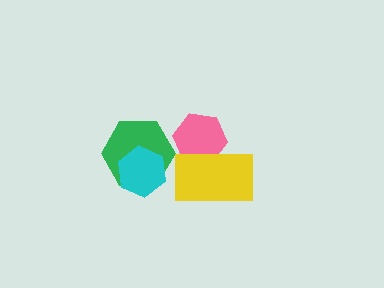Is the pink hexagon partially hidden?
Yes, it is partially covered by another shape.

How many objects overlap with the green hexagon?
1 object overlaps with the green hexagon.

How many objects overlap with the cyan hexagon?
1 object overlaps with the cyan hexagon.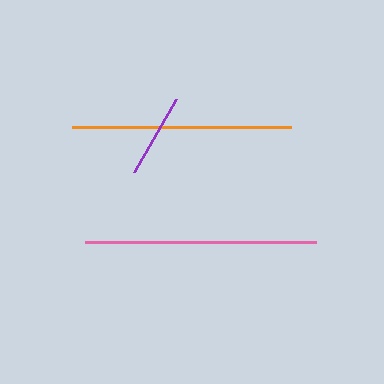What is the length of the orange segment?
The orange segment is approximately 219 pixels long.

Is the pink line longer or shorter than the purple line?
The pink line is longer than the purple line.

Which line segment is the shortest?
The purple line is the shortest at approximately 84 pixels.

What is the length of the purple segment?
The purple segment is approximately 84 pixels long.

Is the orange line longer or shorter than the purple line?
The orange line is longer than the purple line.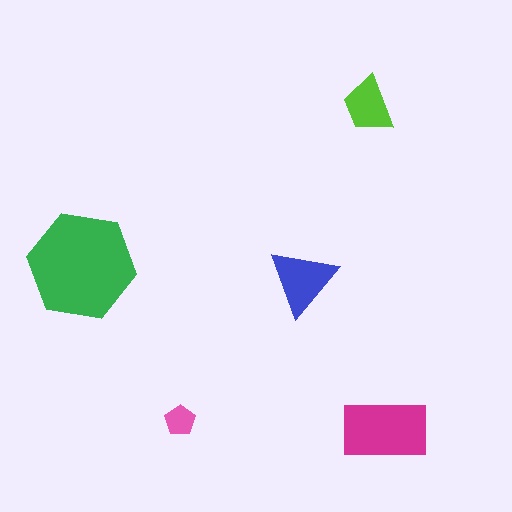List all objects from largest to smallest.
The green hexagon, the magenta rectangle, the blue triangle, the lime trapezoid, the pink pentagon.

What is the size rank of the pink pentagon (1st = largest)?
5th.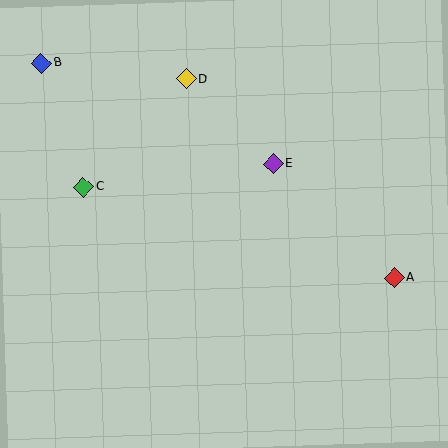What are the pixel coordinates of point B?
Point B is at (42, 63).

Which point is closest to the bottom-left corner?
Point C is closest to the bottom-left corner.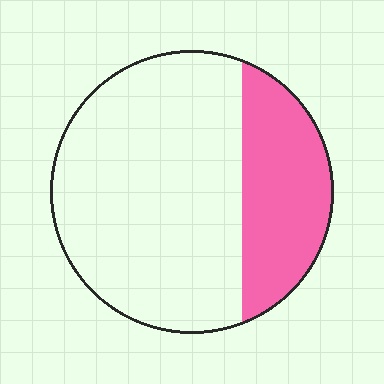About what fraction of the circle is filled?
About one quarter (1/4).